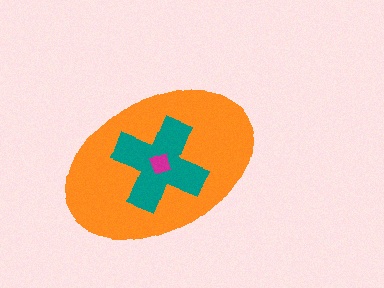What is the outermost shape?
The orange ellipse.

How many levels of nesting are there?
3.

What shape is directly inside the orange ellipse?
The teal cross.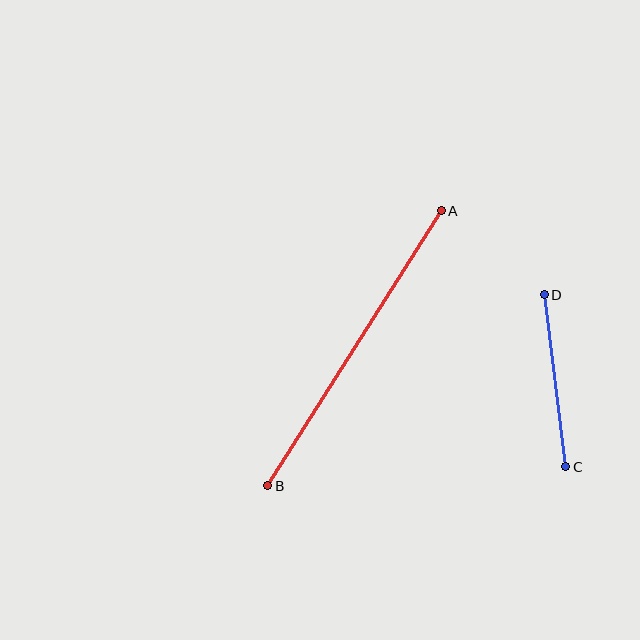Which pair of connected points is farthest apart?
Points A and B are farthest apart.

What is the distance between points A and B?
The distance is approximately 325 pixels.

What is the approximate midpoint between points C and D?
The midpoint is at approximately (555, 381) pixels.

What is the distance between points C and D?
The distance is approximately 173 pixels.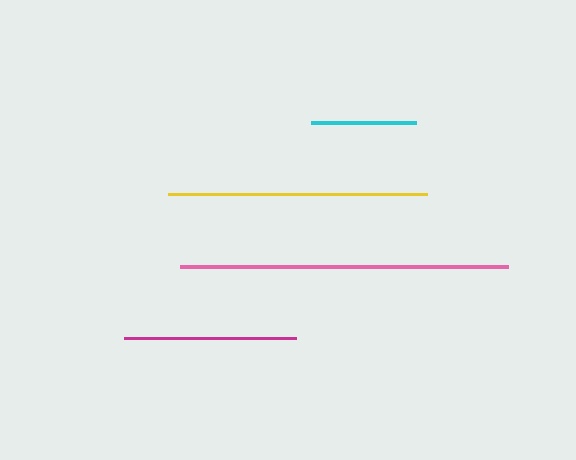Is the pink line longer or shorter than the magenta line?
The pink line is longer than the magenta line.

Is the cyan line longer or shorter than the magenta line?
The magenta line is longer than the cyan line.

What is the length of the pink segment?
The pink segment is approximately 328 pixels long.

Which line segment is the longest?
The pink line is the longest at approximately 328 pixels.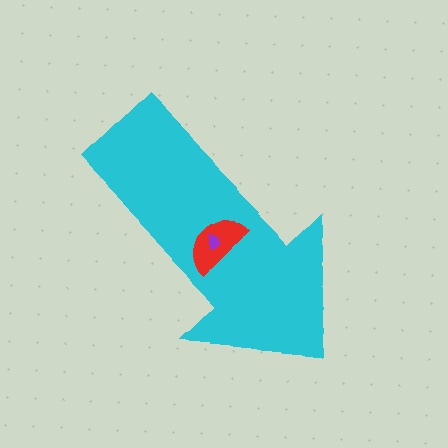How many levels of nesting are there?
3.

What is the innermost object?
The purple trapezoid.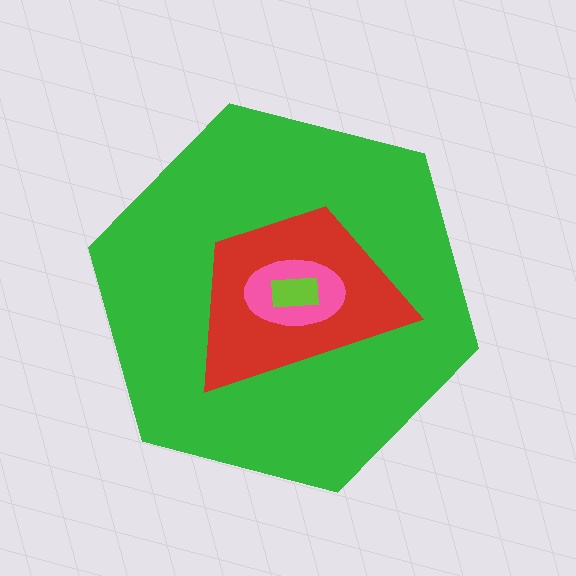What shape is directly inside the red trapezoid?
The pink ellipse.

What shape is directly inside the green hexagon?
The red trapezoid.